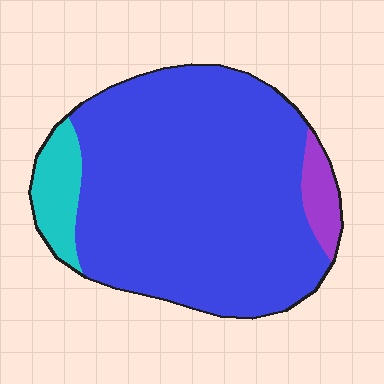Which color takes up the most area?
Blue, at roughly 85%.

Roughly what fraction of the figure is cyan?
Cyan covers 9% of the figure.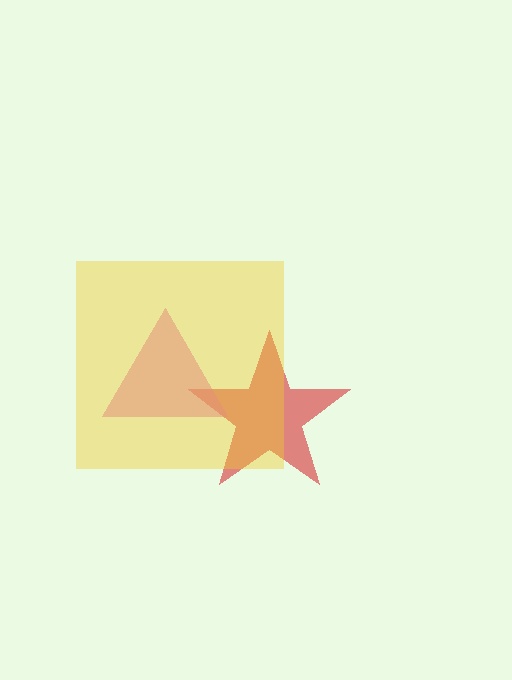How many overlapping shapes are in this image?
There are 3 overlapping shapes in the image.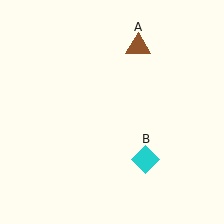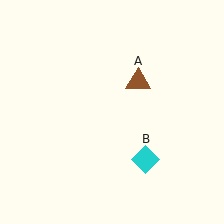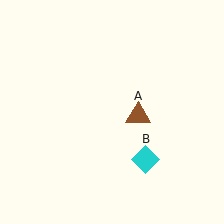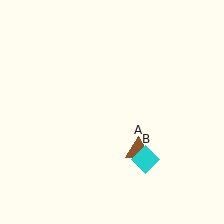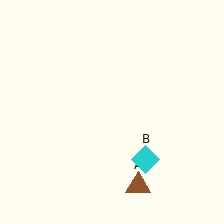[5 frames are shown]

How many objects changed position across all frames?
1 object changed position: brown triangle (object A).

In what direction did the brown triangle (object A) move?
The brown triangle (object A) moved down.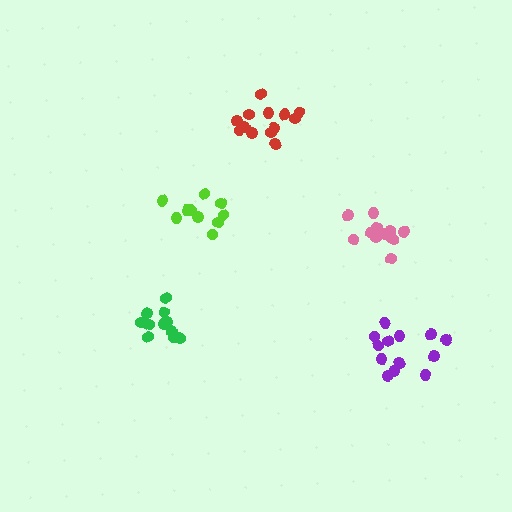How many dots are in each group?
Group 1: 12 dots, Group 2: 10 dots, Group 3: 13 dots, Group 4: 13 dots, Group 5: 13 dots (61 total).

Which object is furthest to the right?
The purple cluster is rightmost.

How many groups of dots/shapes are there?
There are 5 groups.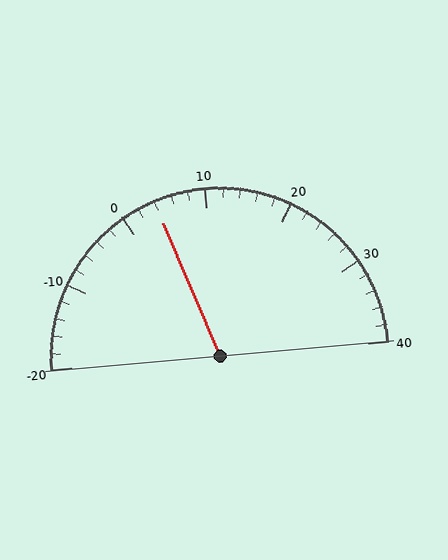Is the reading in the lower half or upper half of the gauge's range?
The reading is in the lower half of the range (-20 to 40).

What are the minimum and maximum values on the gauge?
The gauge ranges from -20 to 40.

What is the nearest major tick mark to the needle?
The nearest major tick mark is 0.